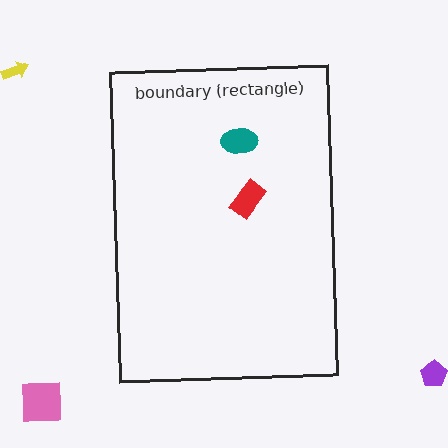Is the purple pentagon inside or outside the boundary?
Outside.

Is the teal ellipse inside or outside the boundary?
Inside.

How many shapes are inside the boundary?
2 inside, 3 outside.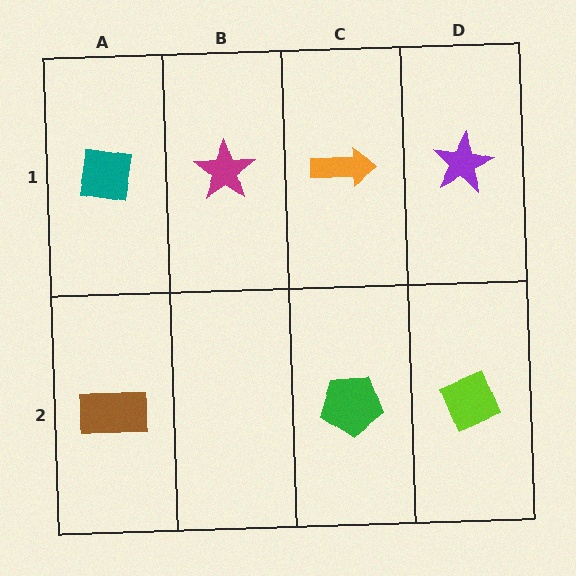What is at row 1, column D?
A purple star.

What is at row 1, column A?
A teal square.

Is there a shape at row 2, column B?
No, that cell is empty.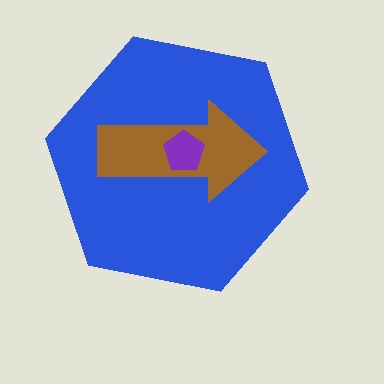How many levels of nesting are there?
3.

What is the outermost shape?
The blue hexagon.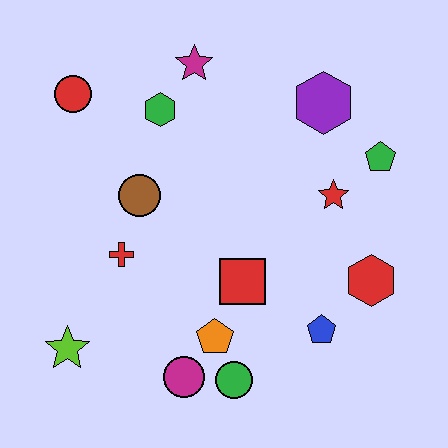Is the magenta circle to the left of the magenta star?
Yes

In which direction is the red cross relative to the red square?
The red cross is to the left of the red square.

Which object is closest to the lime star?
The red cross is closest to the lime star.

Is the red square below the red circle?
Yes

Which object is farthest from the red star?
The lime star is farthest from the red star.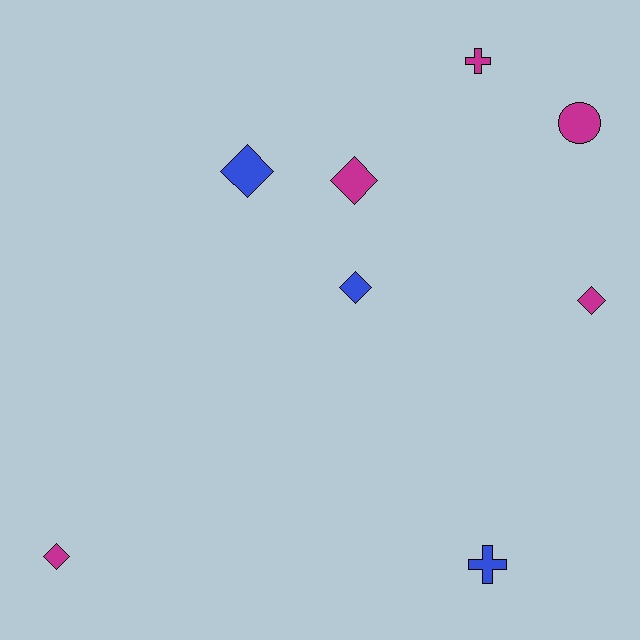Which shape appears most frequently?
Diamond, with 5 objects.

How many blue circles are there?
There are no blue circles.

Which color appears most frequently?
Magenta, with 5 objects.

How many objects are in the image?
There are 8 objects.